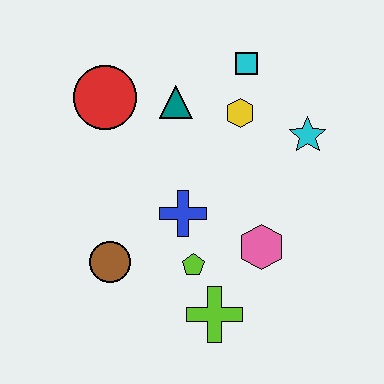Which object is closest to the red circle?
The teal triangle is closest to the red circle.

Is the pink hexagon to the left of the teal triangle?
No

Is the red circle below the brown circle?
No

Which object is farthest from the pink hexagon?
The red circle is farthest from the pink hexagon.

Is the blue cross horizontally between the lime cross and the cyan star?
No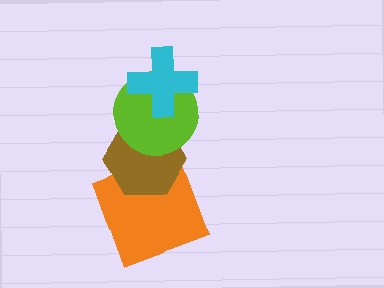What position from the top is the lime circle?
The lime circle is 2nd from the top.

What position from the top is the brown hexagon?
The brown hexagon is 3rd from the top.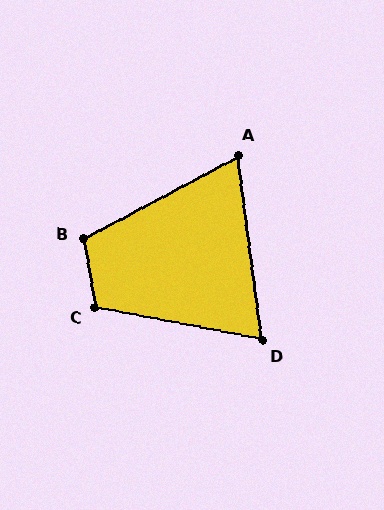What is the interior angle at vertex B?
Approximately 108 degrees (obtuse).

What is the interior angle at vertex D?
Approximately 72 degrees (acute).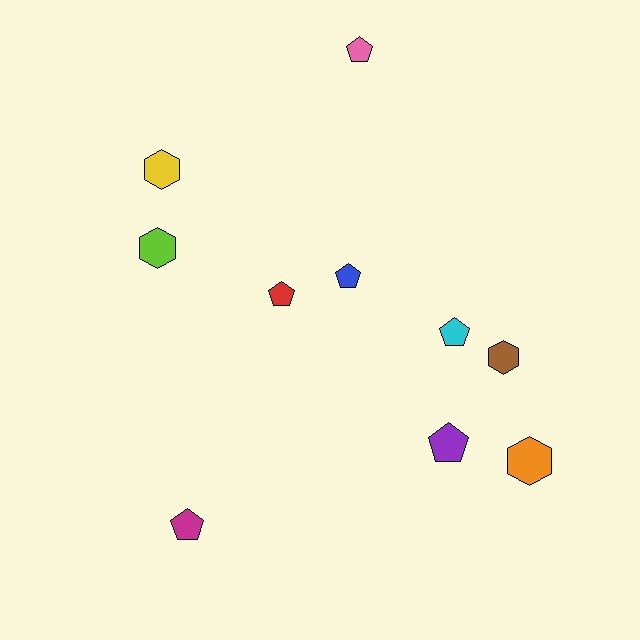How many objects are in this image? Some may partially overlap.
There are 10 objects.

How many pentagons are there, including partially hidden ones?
There are 6 pentagons.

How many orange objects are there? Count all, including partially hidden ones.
There is 1 orange object.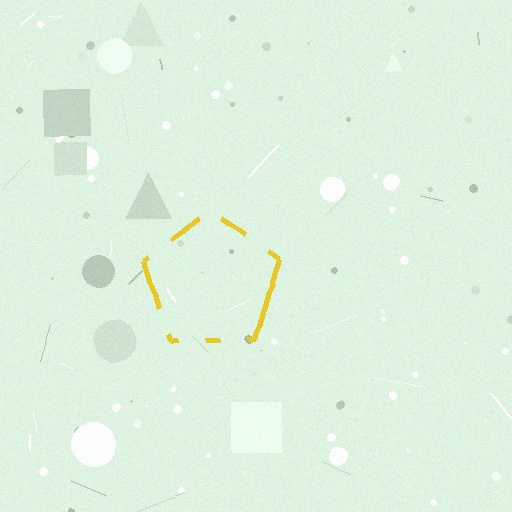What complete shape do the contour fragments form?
The contour fragments form a pentagon.